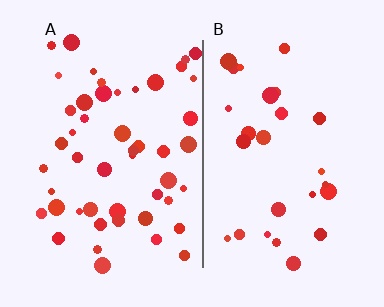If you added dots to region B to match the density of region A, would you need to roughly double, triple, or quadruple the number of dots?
Approximately double.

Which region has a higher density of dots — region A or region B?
A (the left).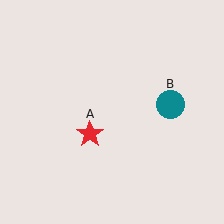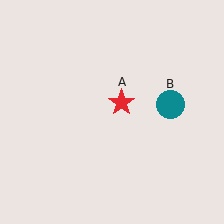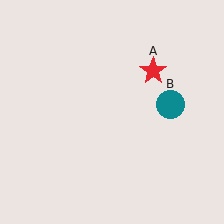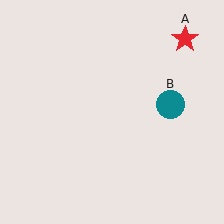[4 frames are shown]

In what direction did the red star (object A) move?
The red star (object A) moved up and to the right.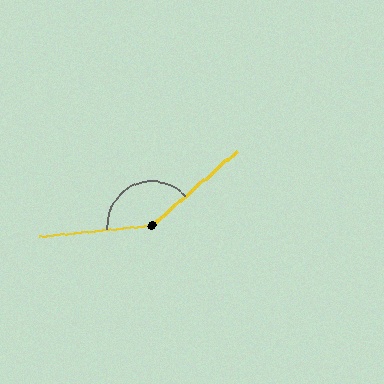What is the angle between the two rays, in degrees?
Approximately 145 degrees.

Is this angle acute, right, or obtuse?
It is obtuse.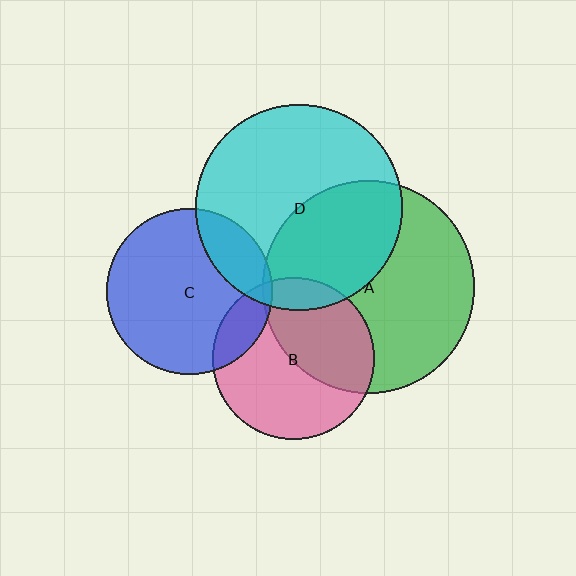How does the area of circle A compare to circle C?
Approximately 1.7 times.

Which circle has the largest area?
Circle A (green).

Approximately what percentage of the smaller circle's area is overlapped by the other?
Approximately 20%.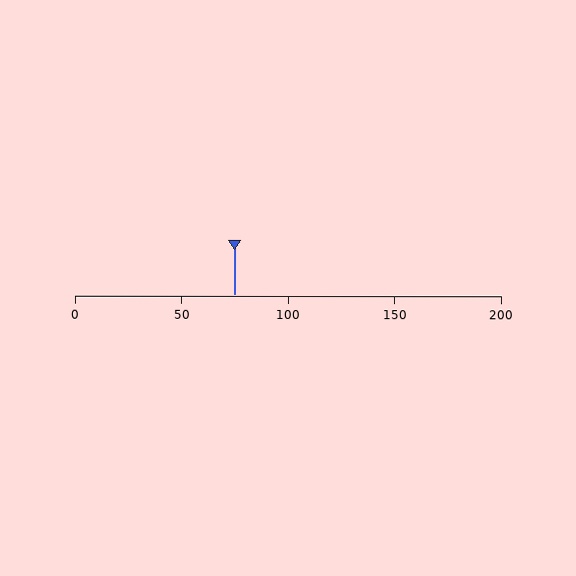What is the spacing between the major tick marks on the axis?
The major ticks are spaced 50 apart.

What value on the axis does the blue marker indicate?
The marker indicates approximately 75.